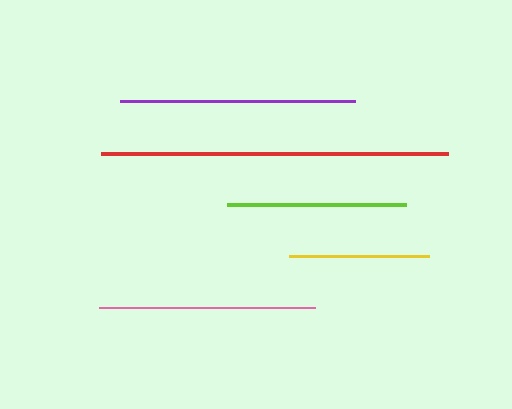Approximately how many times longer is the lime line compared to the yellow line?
The lime line is approximately 1.3 times the length of the yellow line.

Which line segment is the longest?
The red line is the longest at approximately 347 pixels.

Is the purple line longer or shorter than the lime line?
The purple line is longer than the lime line.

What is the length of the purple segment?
The purple segment is approximately 236 pixels long.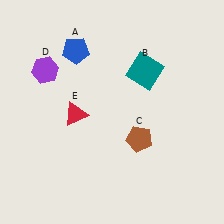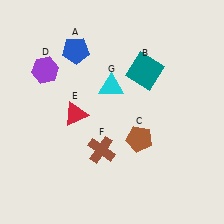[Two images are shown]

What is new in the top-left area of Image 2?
A cyan triangle (G) was added in the top-left area of Image 2.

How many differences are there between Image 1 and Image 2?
There are 2 differences between the two images.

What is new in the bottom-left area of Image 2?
A brown cross (F) was added in the bottom-left area of Image 2.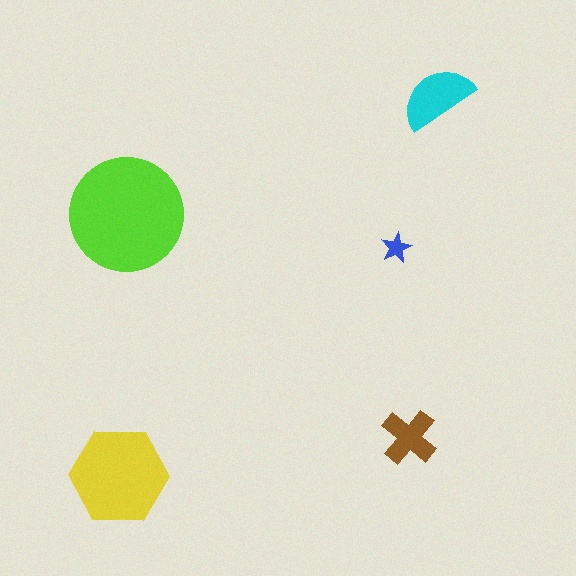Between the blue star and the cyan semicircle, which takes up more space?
The cyan semicircle.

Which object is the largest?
The lime circle.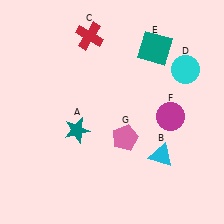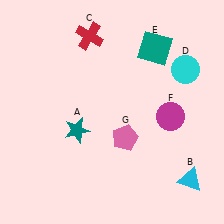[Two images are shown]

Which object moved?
The cyan triangle (B) moved right.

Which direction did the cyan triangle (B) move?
The cyan triangle (B) moved right.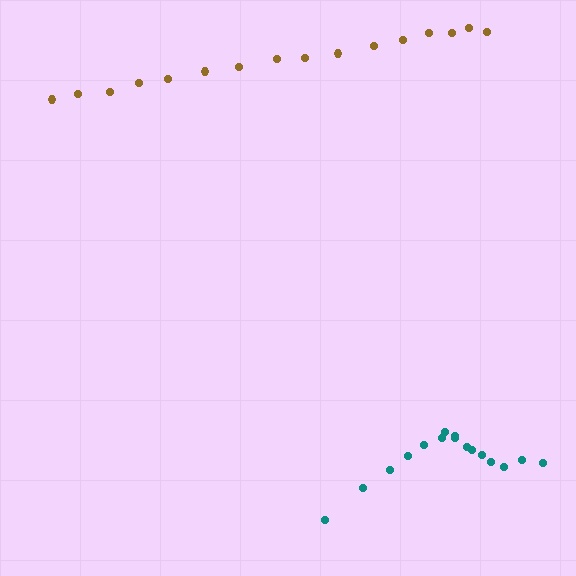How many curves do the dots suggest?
There are 2 distinct paths.